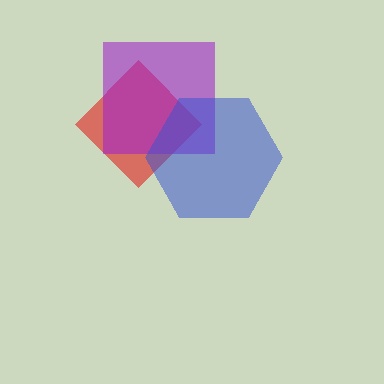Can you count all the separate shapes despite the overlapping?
Yes, there are 3 separate shapes.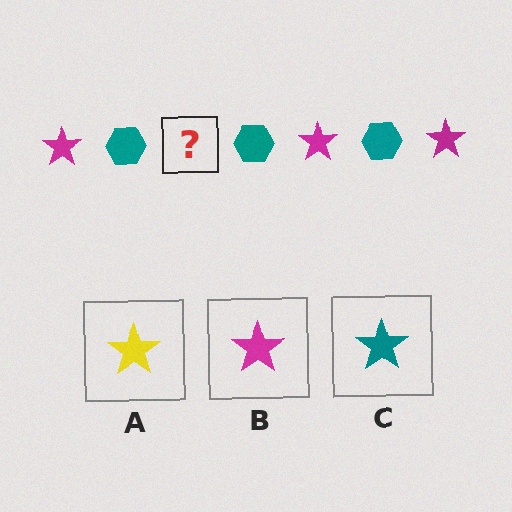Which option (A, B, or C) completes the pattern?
B.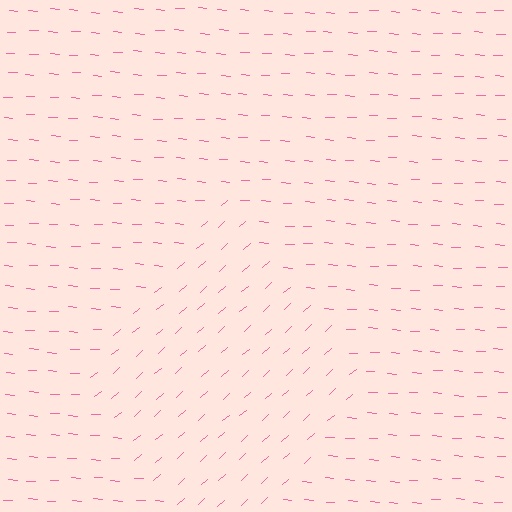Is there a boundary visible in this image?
Yes, there is a texture boundary formed by a change in line orientation.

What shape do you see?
I see a diamond.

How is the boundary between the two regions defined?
The boundary is defined purely by a change in line orientation (approximately 45 degrees difference). All lines are the same color and thickness.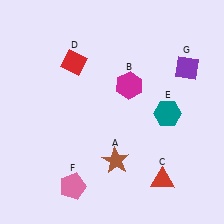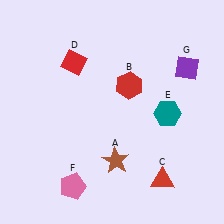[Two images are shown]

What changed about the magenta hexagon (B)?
In Image 1, B is magenta. In Image 2, it changed to red.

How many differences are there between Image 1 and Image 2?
There is 1 difference between the two images.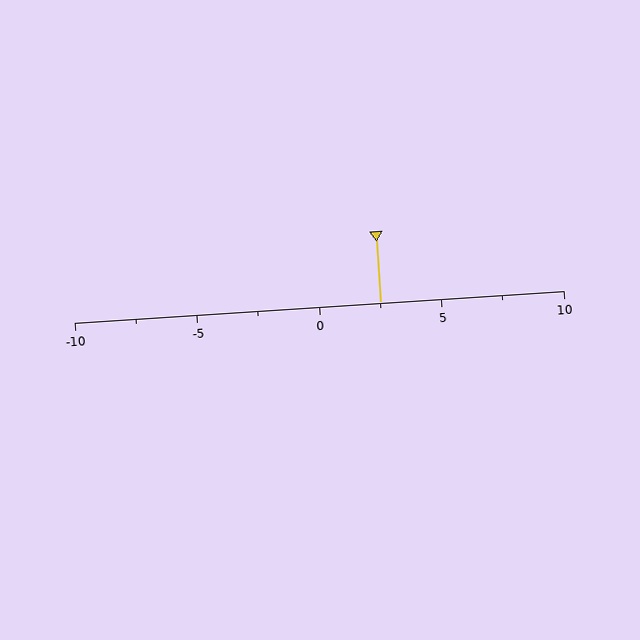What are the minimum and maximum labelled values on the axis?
The axis runs from -10 to 10.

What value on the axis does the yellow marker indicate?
The marker indicates approximately 2.5.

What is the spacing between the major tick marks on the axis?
The major ticks are spaced 5 apart.